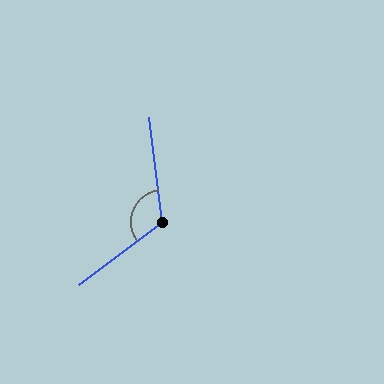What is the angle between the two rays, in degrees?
Approximately 120 degrees.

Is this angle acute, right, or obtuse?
It is obtuse.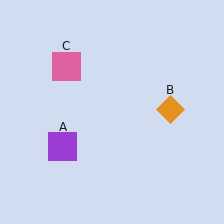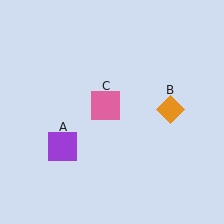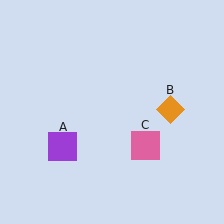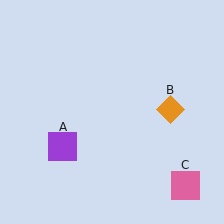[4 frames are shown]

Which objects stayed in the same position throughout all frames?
Purple square (object A) and orange diamond (object B) remained stationary.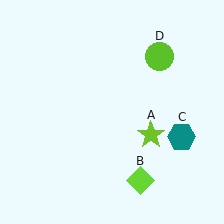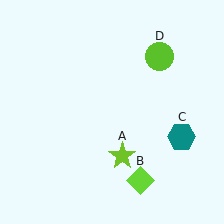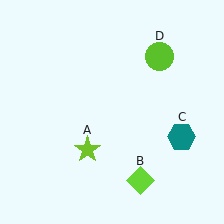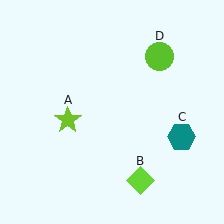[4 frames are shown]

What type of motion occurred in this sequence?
The lime star (object A) rotated clockwise around the center of the scene.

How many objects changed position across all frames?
1 object changed position: lime star (object A).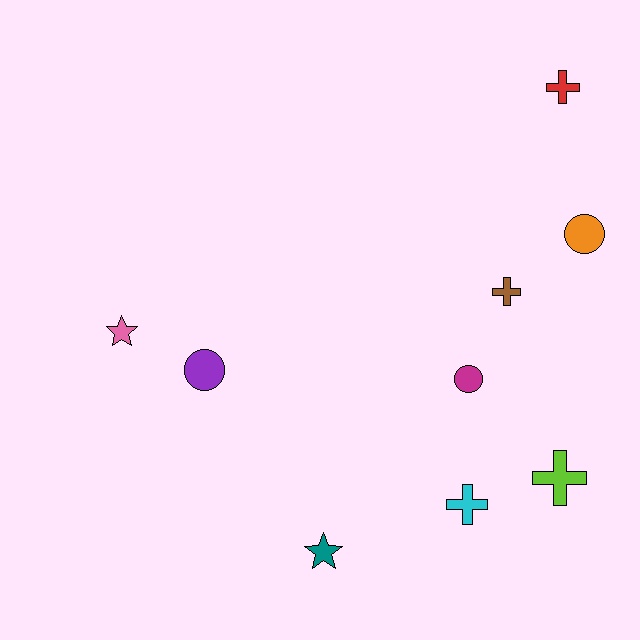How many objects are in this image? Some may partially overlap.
There are 9 objects.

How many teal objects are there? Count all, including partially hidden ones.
There is 1 teal object.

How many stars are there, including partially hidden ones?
There are 2 stars.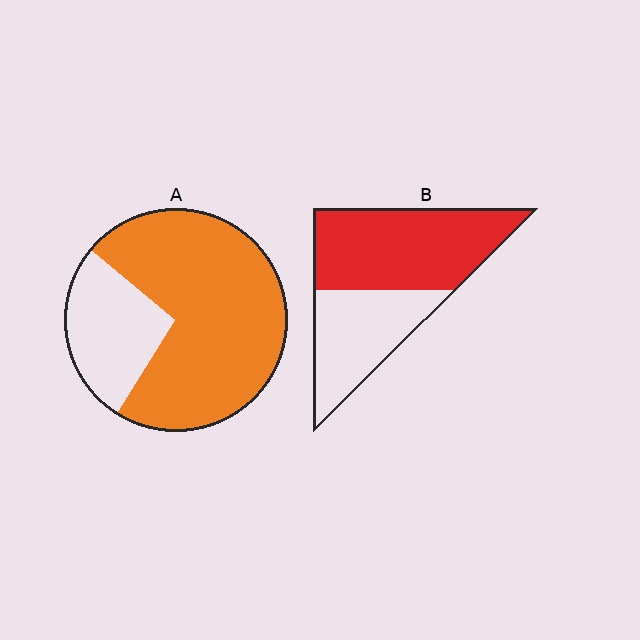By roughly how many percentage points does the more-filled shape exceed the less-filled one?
By roughly 15 percentage points (A over B).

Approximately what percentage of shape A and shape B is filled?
A is approximately 75% and B is approximately 60%.